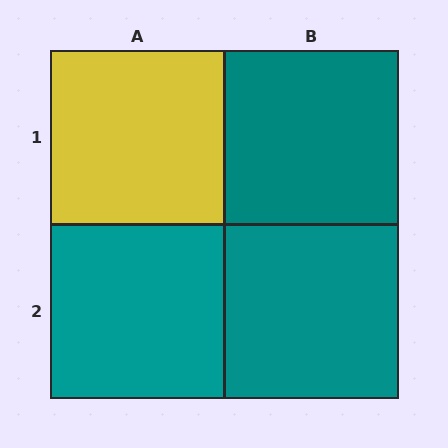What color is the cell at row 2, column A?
Teal.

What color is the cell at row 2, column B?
Teal.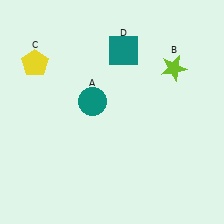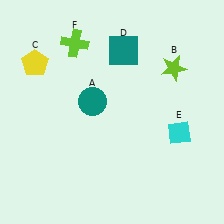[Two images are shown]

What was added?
A cyan diamond (E), a lime cross (F) were added in Image 2.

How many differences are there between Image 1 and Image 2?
There are 2 differences between the two images.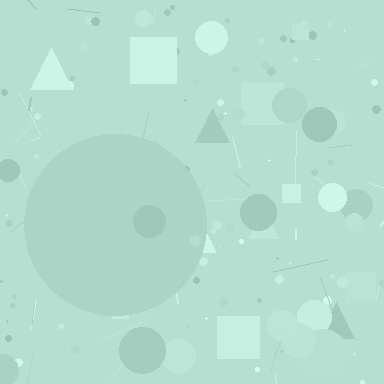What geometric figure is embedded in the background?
A circle is embedded in the background.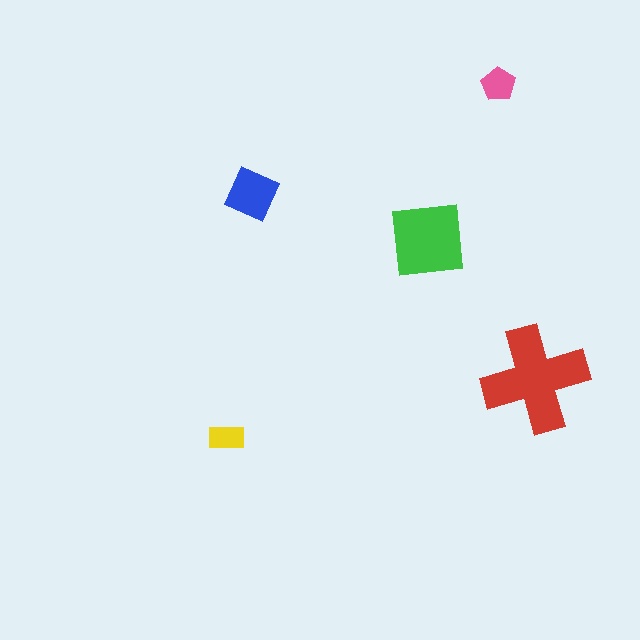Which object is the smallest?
The yellow rectangle.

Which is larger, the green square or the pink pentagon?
The green square.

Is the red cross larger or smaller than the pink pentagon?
Larger.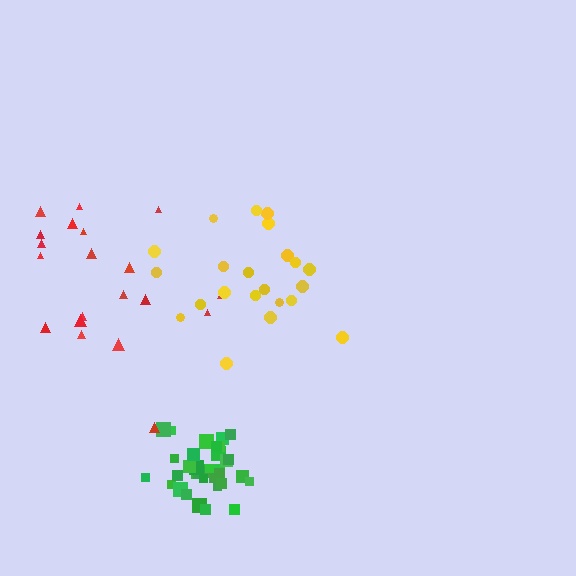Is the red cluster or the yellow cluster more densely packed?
Yellow.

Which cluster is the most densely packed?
Green.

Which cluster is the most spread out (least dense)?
Red.